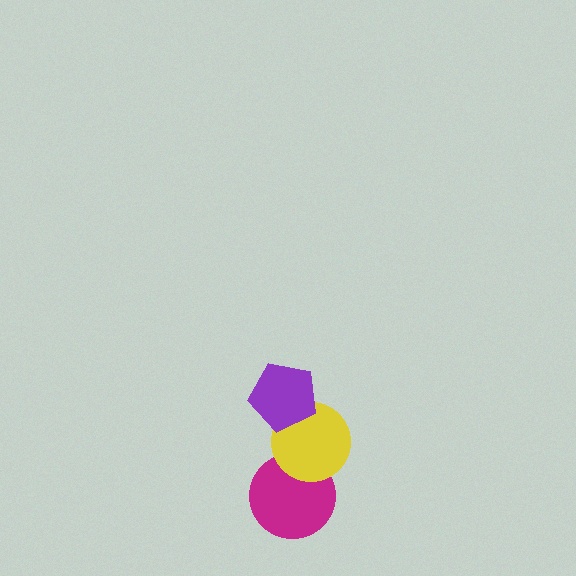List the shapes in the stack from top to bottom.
From top to bottom: the purple pentagon, the yellow circle, the magenta circle.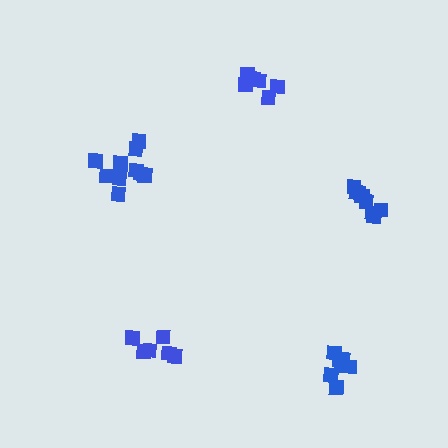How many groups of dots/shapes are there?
There are 5 groups.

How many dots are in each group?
Group 1: 6 dots, Group 2: 11 dots, Group 3: 8 dots, Group 4: 6 dots, Group 5: 8 dots (39 total).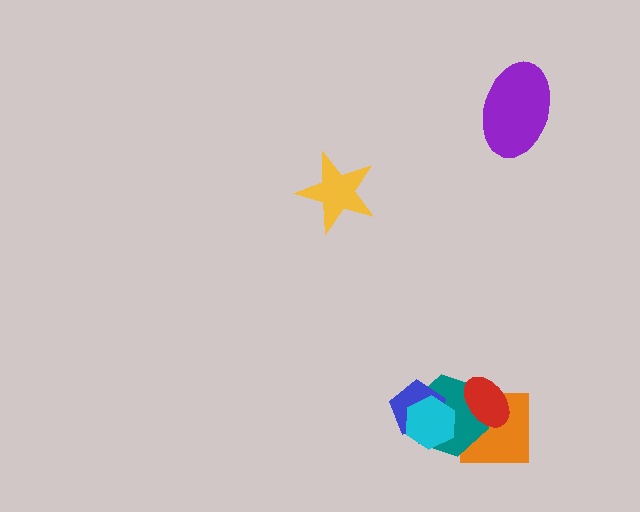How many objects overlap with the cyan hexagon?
2 objects overlap with the cyan hexagon.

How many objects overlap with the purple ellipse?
0 objects overlap with the purple ellipse.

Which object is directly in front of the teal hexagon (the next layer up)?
The blue pentagon is directly in front of the teal hexagon.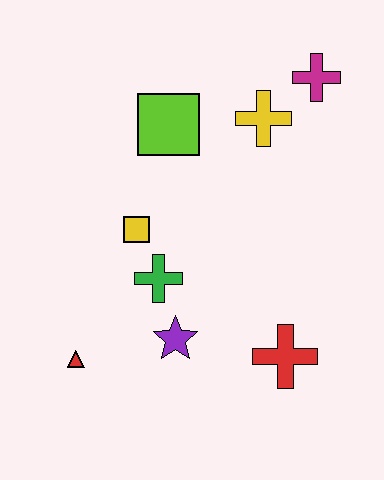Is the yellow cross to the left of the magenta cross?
Yes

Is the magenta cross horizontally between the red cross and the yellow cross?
No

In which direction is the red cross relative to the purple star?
The red cross is to the right of the purple star.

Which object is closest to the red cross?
The purple star is closest to the red cross.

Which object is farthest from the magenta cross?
The red triangle is farthest from the magenta cross.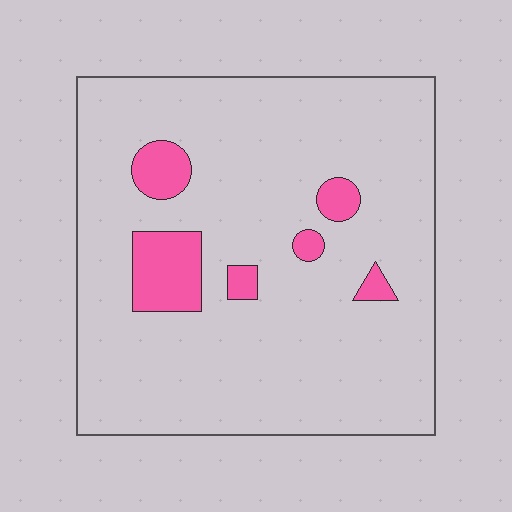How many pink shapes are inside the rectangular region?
6.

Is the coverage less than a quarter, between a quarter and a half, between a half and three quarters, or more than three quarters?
Less than a quarter.